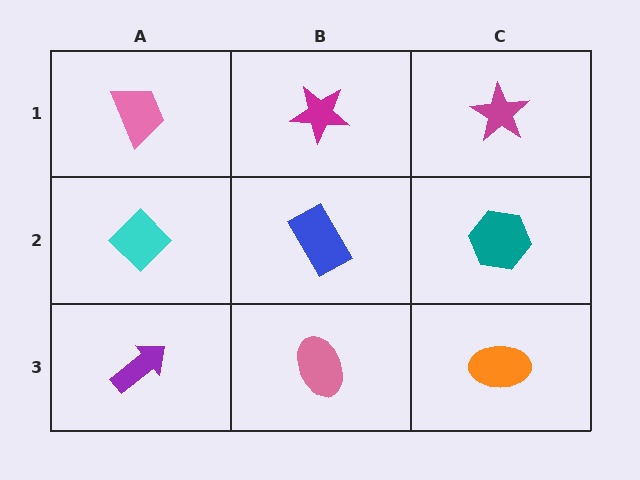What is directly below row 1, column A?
A cyan diamond.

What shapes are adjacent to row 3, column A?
A cyan diamond (row 2, column A), a pink ellipse (row 3, column B).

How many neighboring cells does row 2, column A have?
3.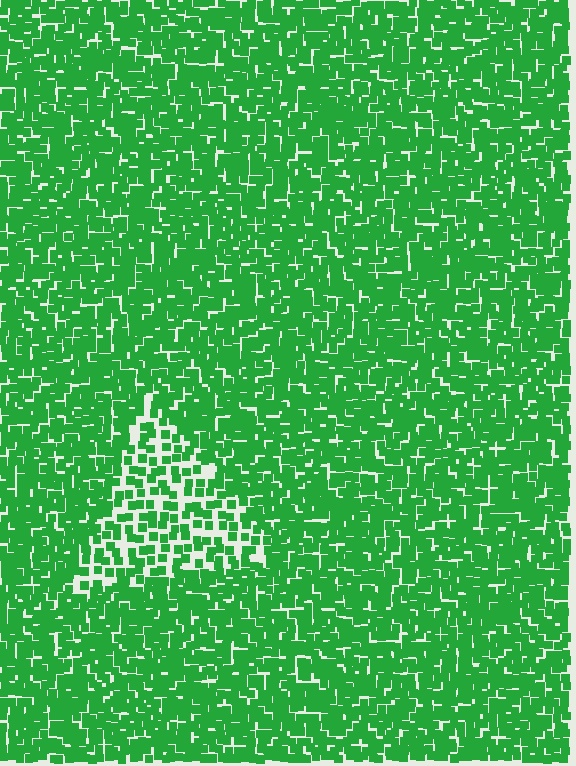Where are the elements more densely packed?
The elements are more densely packed outside the triangle boundary.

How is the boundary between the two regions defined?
The boundary is defined by a change in element density (approximately 2.0x ratio). All elements are the same color, size, and shape.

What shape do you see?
I see a triangle.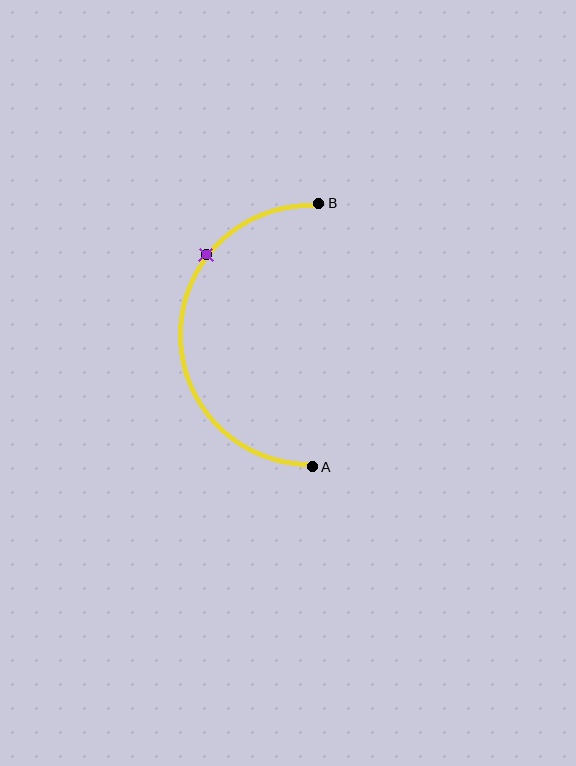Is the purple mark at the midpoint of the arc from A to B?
No. The purple mark lies on the arc but is closer to endpoint B. The arc midpoint would be at the point on the curve equidistant along the arc from both A and B.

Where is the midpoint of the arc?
The arc midpoint is the point on the curve farthest from the straight line joining A and B. It sits to the left of that line.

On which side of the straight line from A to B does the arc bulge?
The arc bulges to the left of the straight line connecting A and B.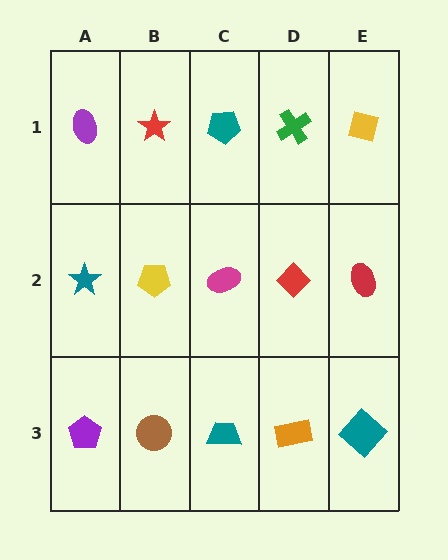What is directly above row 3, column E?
A red ellipse.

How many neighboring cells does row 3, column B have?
3.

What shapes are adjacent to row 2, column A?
A purple ellipse (row 1, column A), a purple pentagon (row 3, column A), a yellow pentagon (row 2, column B).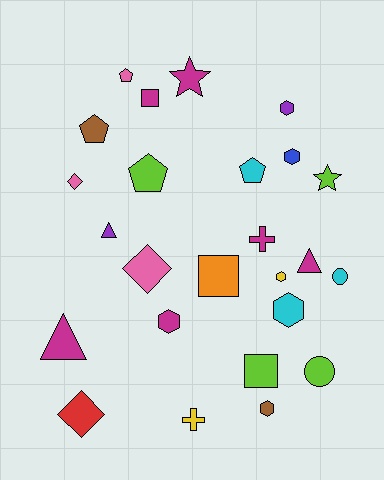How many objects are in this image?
There are 25 objects.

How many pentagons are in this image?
There are 4 pentagons.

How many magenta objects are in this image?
There are 6 magenta objects.